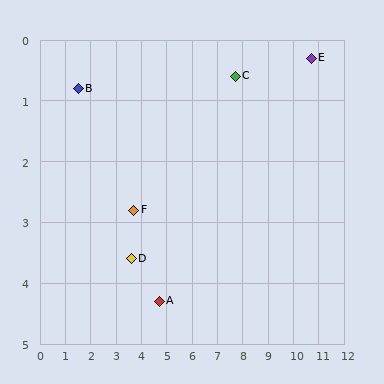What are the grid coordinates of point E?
Point E is at approximately (10.7, 0.3).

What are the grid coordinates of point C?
Point C is at approximately (7.7, 0.6).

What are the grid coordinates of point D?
Point D is at approximately (3.6, 3.6).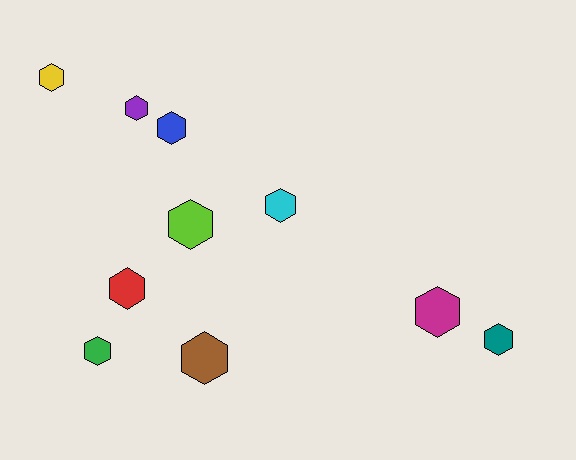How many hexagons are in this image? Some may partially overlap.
There are 10 hexagons.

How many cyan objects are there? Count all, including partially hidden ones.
There is 1 cyan object.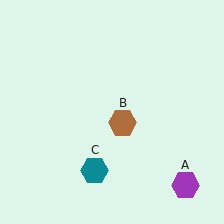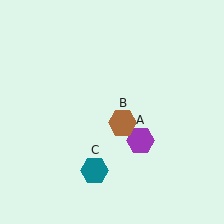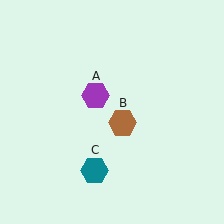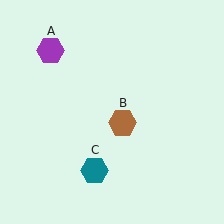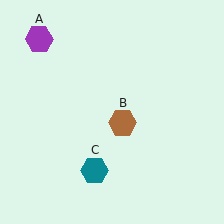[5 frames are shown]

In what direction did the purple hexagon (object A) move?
The purple hexagon (object A) moved up and to the left.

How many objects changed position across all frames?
1 object changed position: purple hexagon (object A).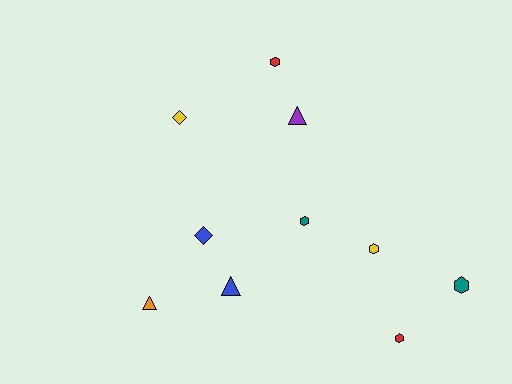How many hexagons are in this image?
There are 5 hexagons.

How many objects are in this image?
There are 10 objects.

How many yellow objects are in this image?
There are 2 yellow objects.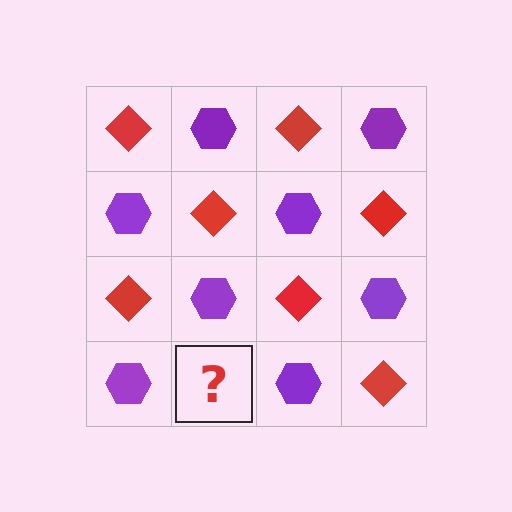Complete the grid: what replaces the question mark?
The question mark should be replaced with a red diamond.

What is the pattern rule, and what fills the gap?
The rule is that it alternates red diamond and purple hexagon in a checkerboard pattern. The gap should be filled with a red diamond.